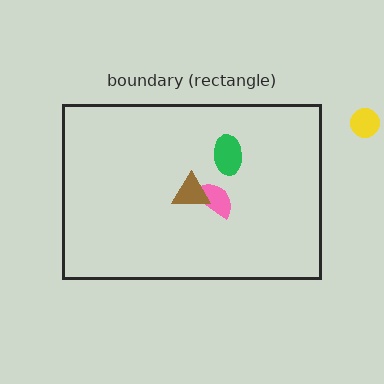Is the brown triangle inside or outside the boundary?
Inside.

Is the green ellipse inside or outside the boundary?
Inside.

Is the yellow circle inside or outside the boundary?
Outside.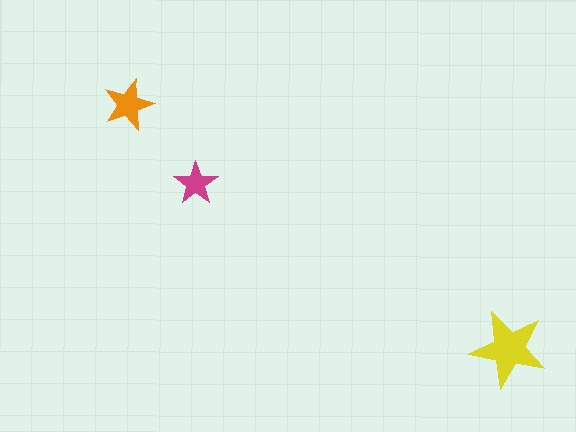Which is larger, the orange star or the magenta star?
The orange one.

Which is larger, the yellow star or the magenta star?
The yellow one.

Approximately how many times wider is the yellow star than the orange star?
About 1.5 times wider.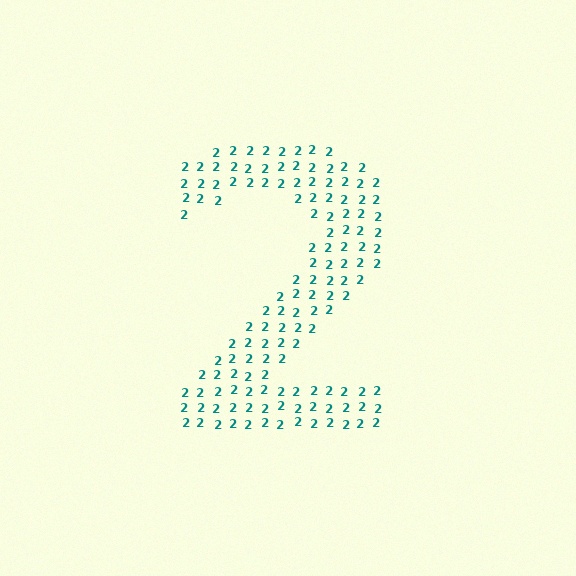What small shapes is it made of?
It is made of small digit 2's.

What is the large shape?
The large shape is the digit 2.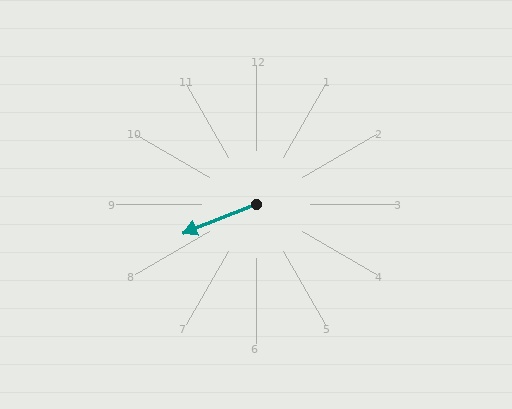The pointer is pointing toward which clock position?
Roughly 8 o'clock.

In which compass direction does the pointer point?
West.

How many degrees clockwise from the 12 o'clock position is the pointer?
Approximately 249 degrees.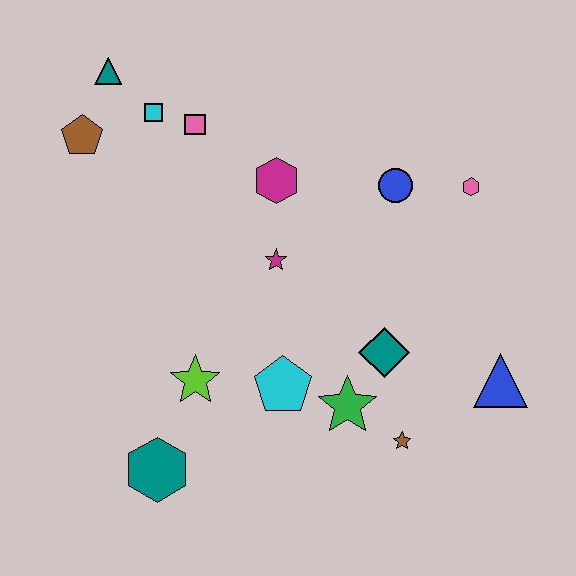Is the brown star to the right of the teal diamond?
Yes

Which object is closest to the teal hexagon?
The lime star is closest to the teal hexagon.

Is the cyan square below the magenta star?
No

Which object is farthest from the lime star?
The pink hexagon is farthest from the lime star.